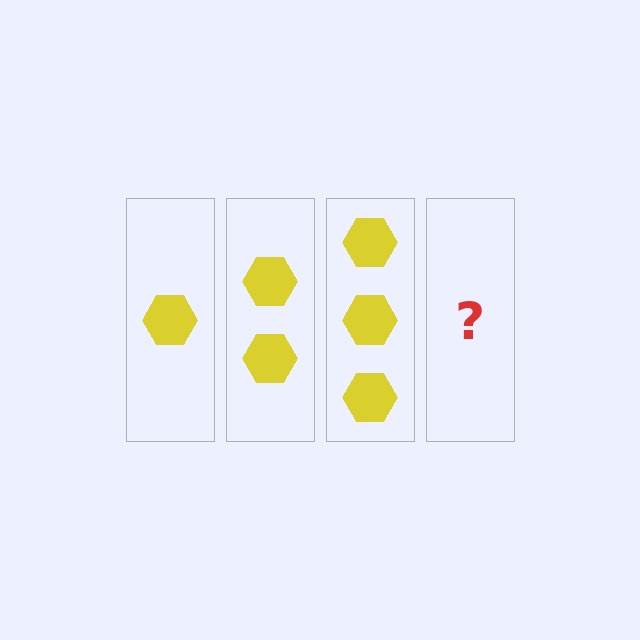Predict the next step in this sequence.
The next step is 4 hexagons.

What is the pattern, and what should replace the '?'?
The pattern is that each step adds one more hexagon. The '?' should be 4 hexagons.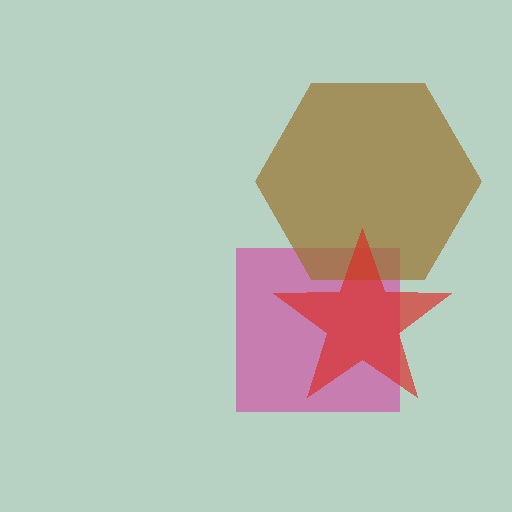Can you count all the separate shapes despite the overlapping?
Yes, there are 3 separate shapes.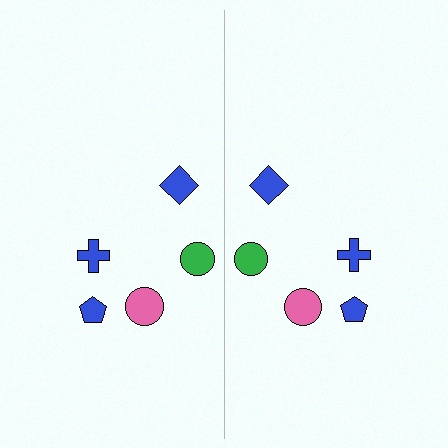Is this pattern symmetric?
Yes, this pattern has bilateral (reflection) symmetry.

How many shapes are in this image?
There are 10 shapes in this image.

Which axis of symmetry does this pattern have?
The pattern has a vertical axis of symmetry running through the center of the image.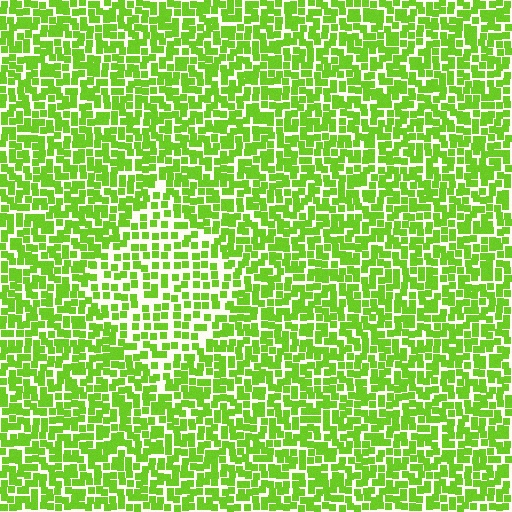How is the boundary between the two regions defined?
The boundary is defined by a change in element density (approximately 1.6x ratio). All elements are the same color, size, and shape.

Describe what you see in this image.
The image contains small lime elements arranged at two different densities. A diamond-shaped region is visible where the elements are less densely packed than the surrounding area.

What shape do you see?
I see a diamond.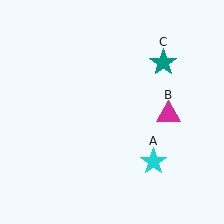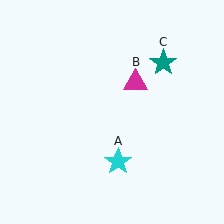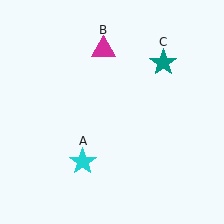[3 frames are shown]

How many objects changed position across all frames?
2 objects changed position: cyan star (object A), magenta triangle (object B).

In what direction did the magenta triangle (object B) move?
The magenta triangle (object B) moved up and to the left.